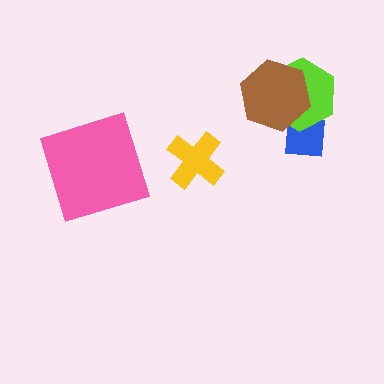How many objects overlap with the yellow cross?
0 objects overlap with the yellow cross.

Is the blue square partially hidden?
Yes, it is partially covered by another shape.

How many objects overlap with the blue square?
2 objects overlap with the blue square.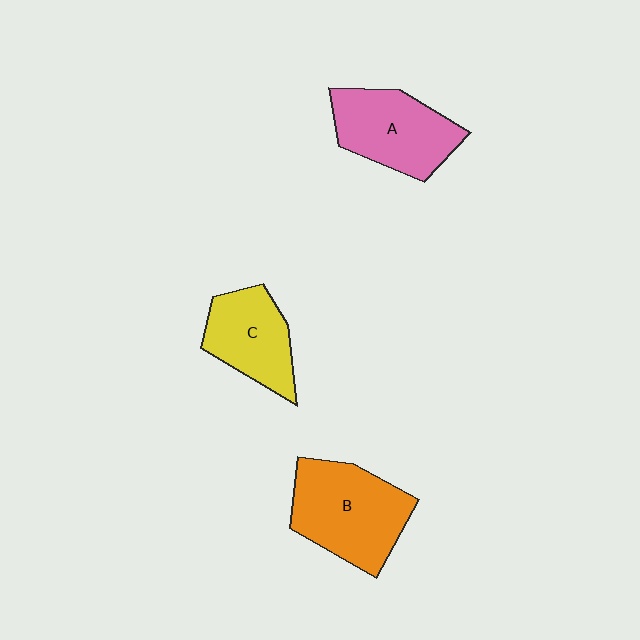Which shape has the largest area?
Shape B (orange).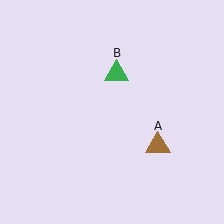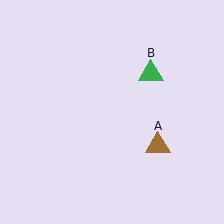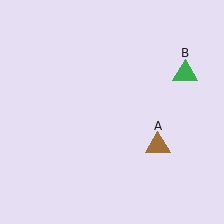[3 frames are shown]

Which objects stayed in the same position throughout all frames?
Brown triangle (object A) remained stationary.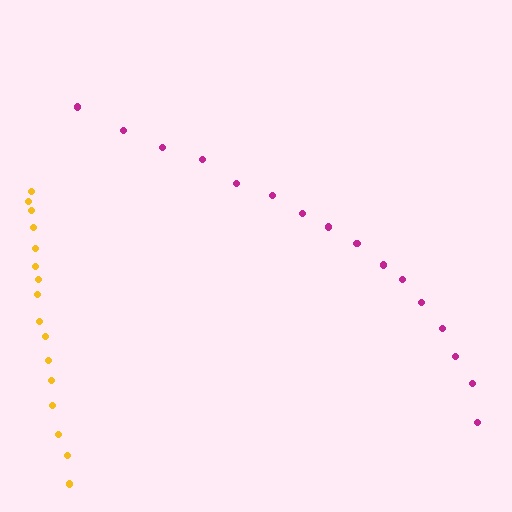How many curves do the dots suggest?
There are 2 distinct paths.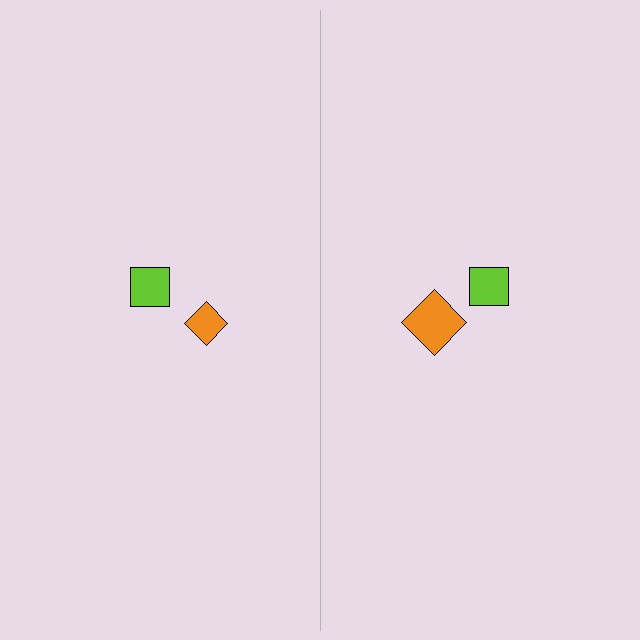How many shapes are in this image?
There are 4 shapes in this image.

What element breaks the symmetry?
The orange diamond on the right side has a different size than its mirror counterpart.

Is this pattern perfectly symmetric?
No, the pattern is not perfectly symmetric. The orange diamond on the right side has a different size than its mirror counterpart.